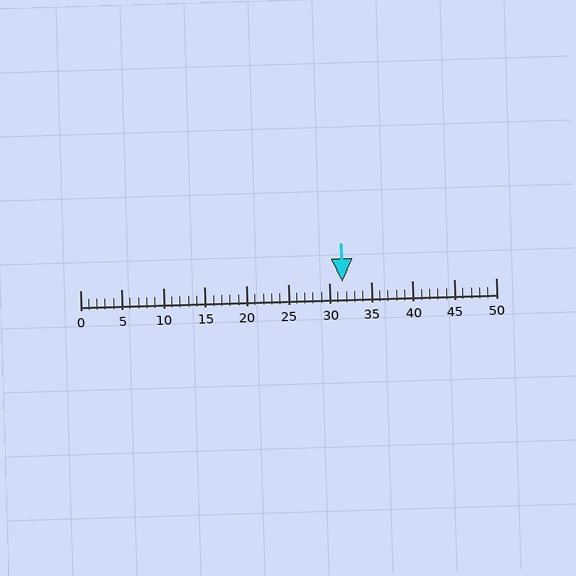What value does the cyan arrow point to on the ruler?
The cyan arrow points to approximately 32.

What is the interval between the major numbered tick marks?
The major tick marks are spaced 5 units apart.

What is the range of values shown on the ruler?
The ruler shows values from 0 to 50.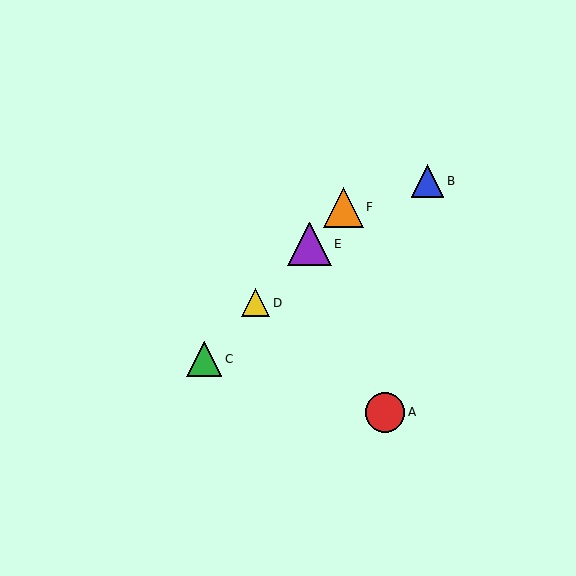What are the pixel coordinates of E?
Object E is at (310, 244).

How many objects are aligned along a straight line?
4 objects (C, D, E, F) are aligned along a straight line.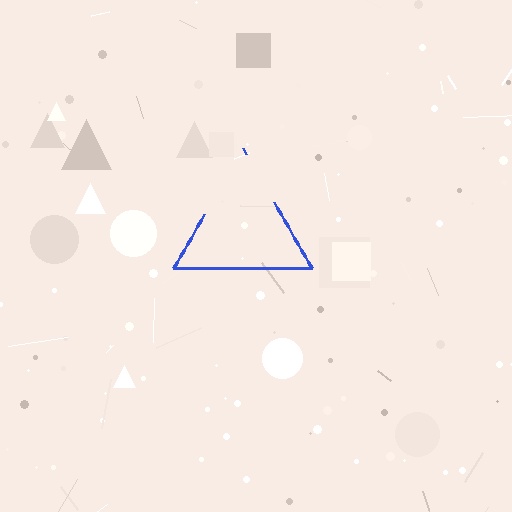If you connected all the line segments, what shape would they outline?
They would outline a triangle.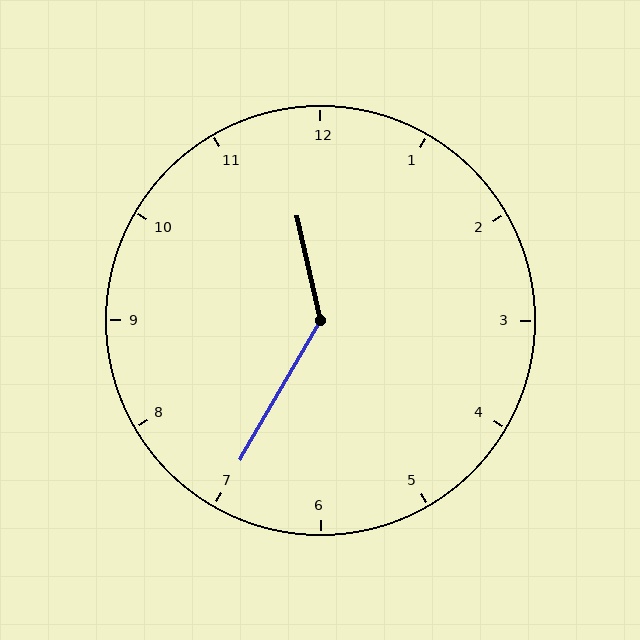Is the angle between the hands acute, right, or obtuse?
It is obtuse.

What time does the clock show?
11:35.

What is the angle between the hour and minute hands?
Approximately 138 degrees.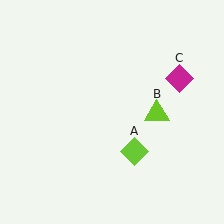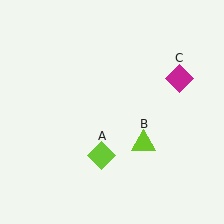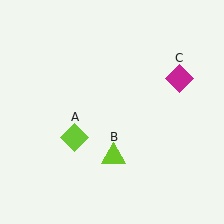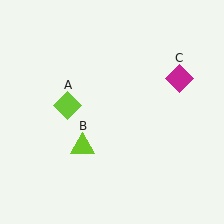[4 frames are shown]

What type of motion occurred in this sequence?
The lime diamond (object A), lime triangle (object B) rotated clockwise around the center of the scene.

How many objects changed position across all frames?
2 objects changed position: lime diamond (object A), lime triangle (object B).